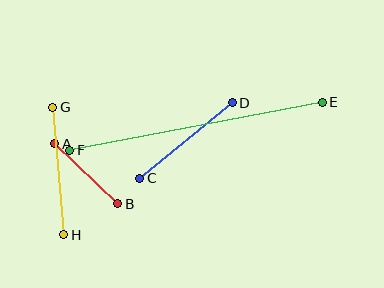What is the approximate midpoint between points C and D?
The midpoint is at approximately (186, 141) pixels.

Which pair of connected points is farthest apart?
Points E and F are farthest apart.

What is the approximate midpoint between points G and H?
The midpoint is at approximately (58, 171) pixels.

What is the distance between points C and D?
The distance is approximately 119 pixels.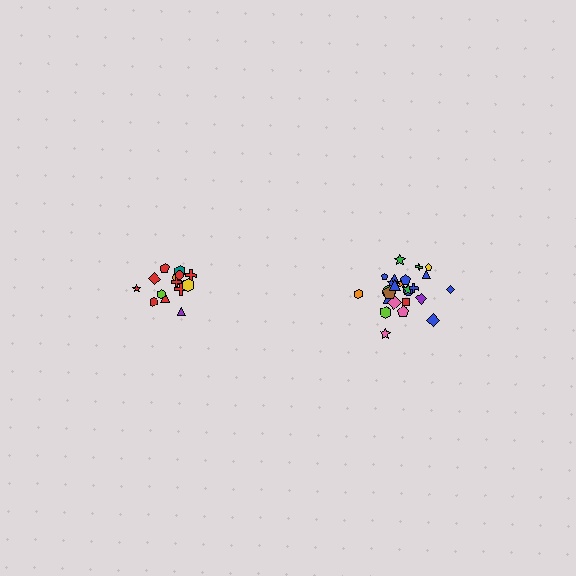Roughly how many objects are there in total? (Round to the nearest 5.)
Roughly 40 objects in total.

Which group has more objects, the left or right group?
The right group.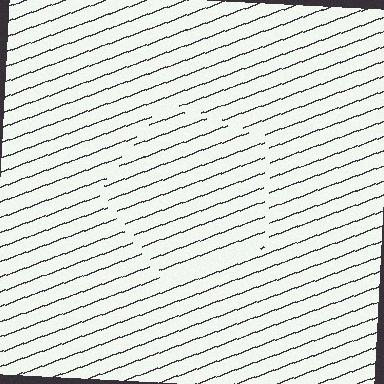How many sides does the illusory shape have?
5 sides — the line-ends trace a pentagon.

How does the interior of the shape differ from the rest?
The interior of the shape contains the same grating, shifted by half a period — the contour is defined by the phase discontinuity where line-ends from the inner and outer gratings abut.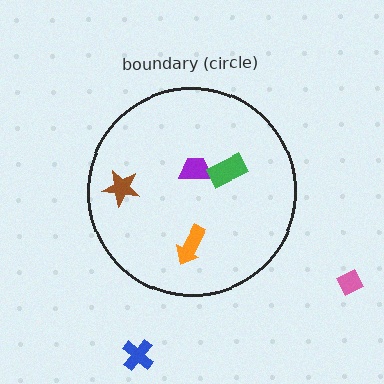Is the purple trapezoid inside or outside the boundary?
Inside.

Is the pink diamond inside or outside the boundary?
Outside.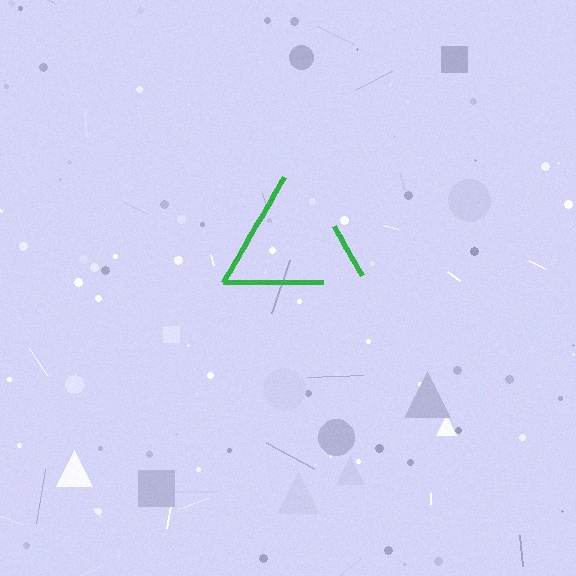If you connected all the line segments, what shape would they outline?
They would outline a triangle.